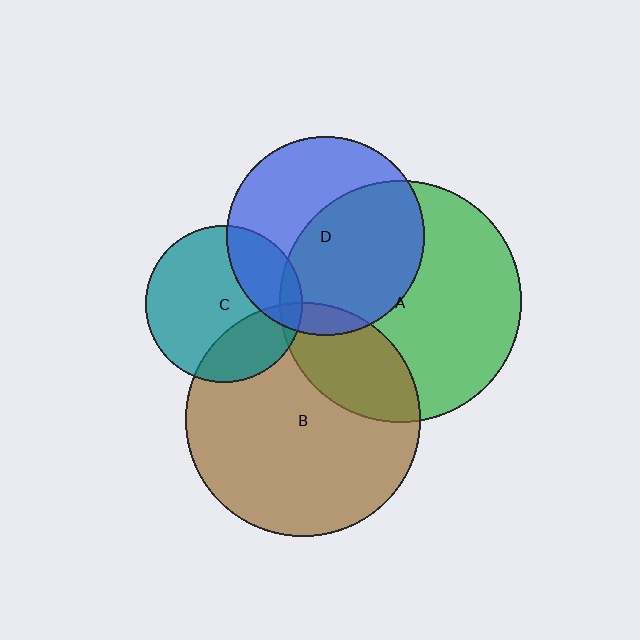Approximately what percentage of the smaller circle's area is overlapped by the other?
Approximately 25%.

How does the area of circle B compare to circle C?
Approximately 2.2 times.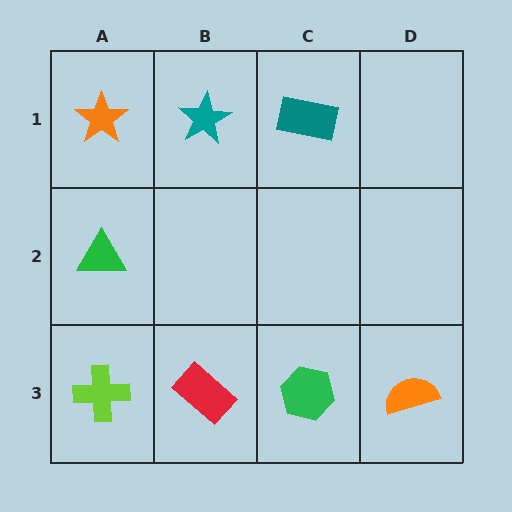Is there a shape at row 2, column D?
No, that cell is empty.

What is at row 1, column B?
A teal star.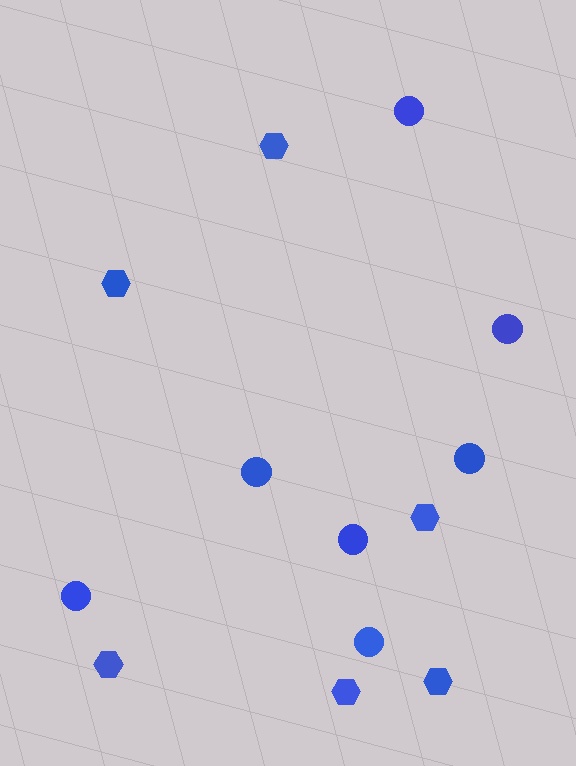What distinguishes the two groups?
There are 2 groups: one group of hexagons (6) and one group of circles (7).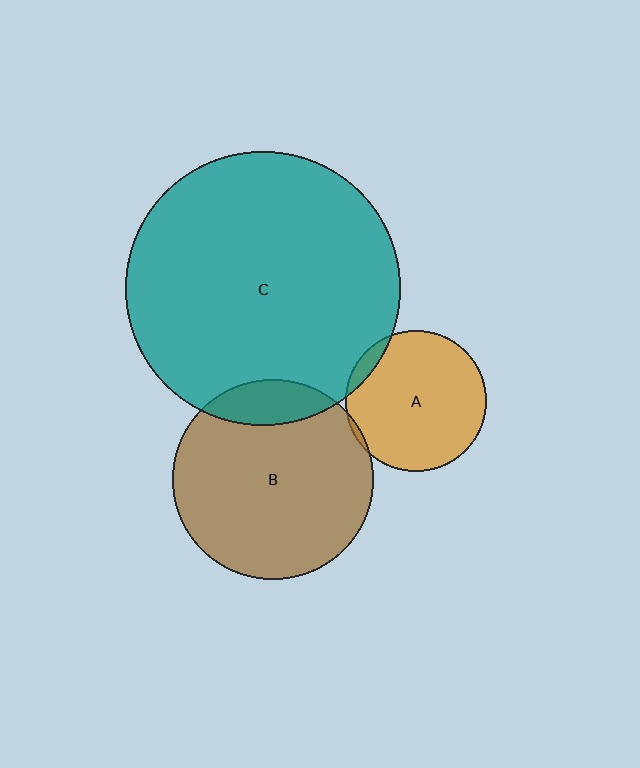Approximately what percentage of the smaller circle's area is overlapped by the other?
Approximately 5%.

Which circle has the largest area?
Circle C (teal).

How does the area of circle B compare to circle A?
Approximately 2.0 times.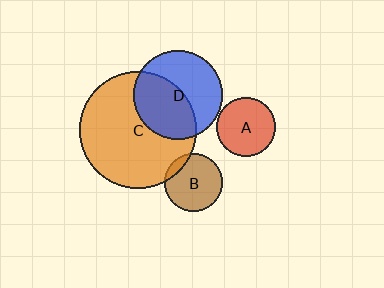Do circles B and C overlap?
Yes.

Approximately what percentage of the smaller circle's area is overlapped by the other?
Approximately 10%.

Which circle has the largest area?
Circle C (orange).